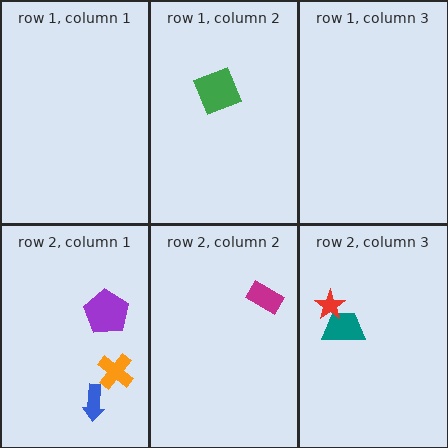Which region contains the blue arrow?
The row 2, column 1 region.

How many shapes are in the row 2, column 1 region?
3.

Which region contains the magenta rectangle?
The row 2, column 2 region.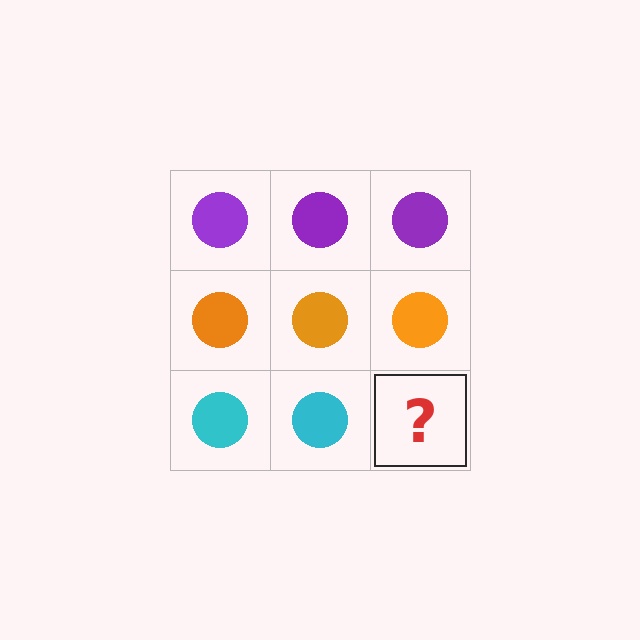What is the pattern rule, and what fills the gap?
The rule is that each row has a consistent color. The gap should be filled with a cyan circle.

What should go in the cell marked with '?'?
The missing cell should contain a cyan circle.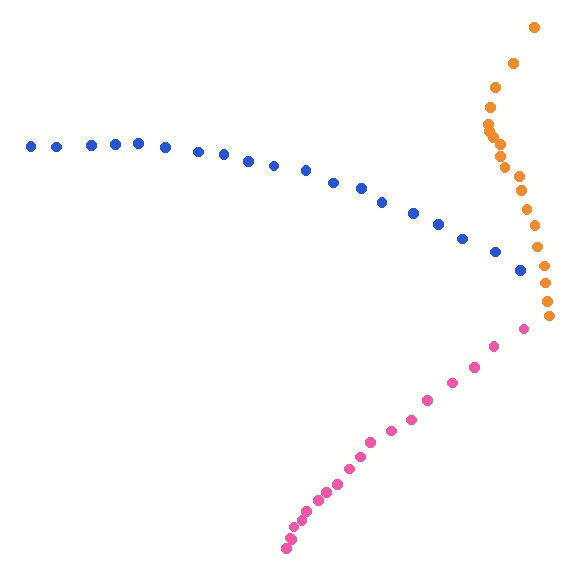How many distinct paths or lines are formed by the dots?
There are 3 distinct paths.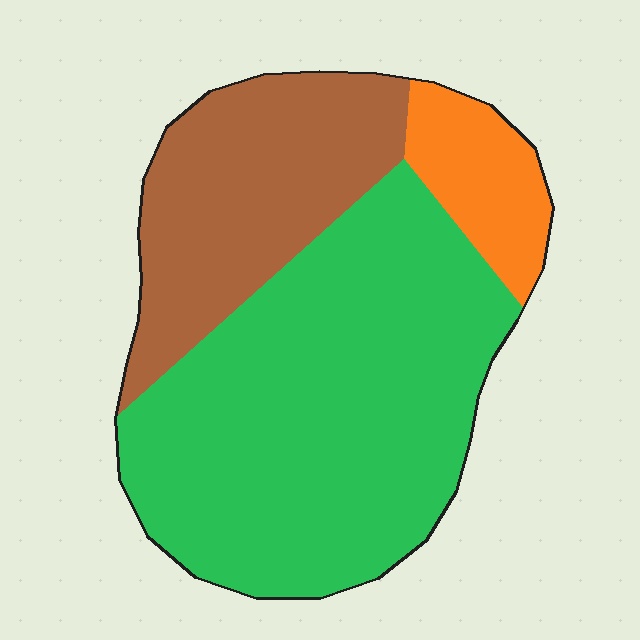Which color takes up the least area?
Orange, at roughly 10%.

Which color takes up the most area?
Green, at roughly 60%.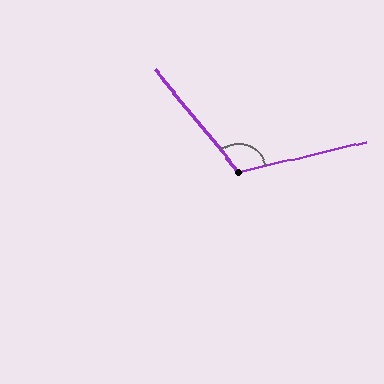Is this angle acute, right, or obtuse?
It is obtuse.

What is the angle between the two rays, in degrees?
Approximately 116 degrees.